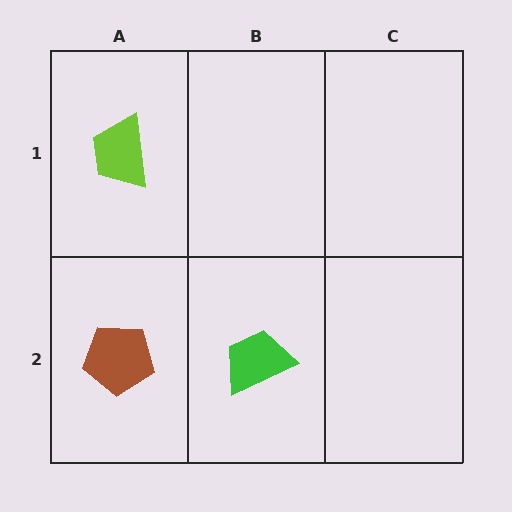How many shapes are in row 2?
2 shapes.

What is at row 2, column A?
A brown pentagon.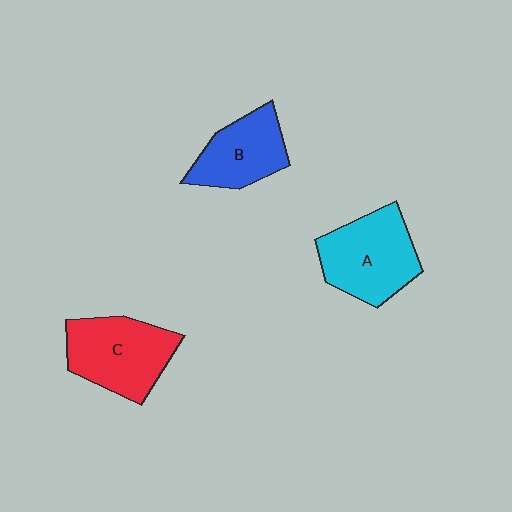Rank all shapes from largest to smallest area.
From largest to smallest: A (cyan), C (red), B (blue).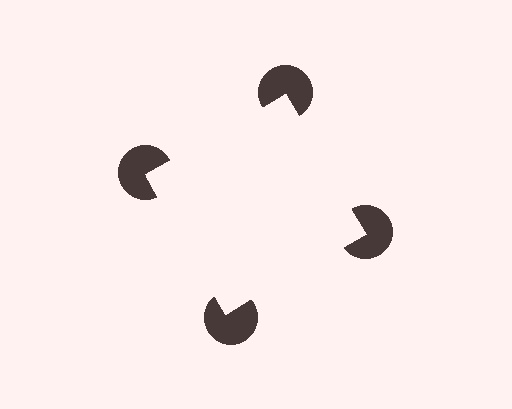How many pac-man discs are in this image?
There are 4 — one at each vertex of the illusory square.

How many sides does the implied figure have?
4 sides.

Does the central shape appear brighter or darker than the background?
It typically appears slightly brighter than the background, even though no actual brightness change is drawn.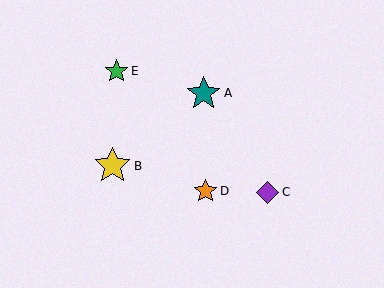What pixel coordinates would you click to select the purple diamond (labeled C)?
Click at (268, 192) to select the purple diamond C.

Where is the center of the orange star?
The center of the orange star is at (205, 191).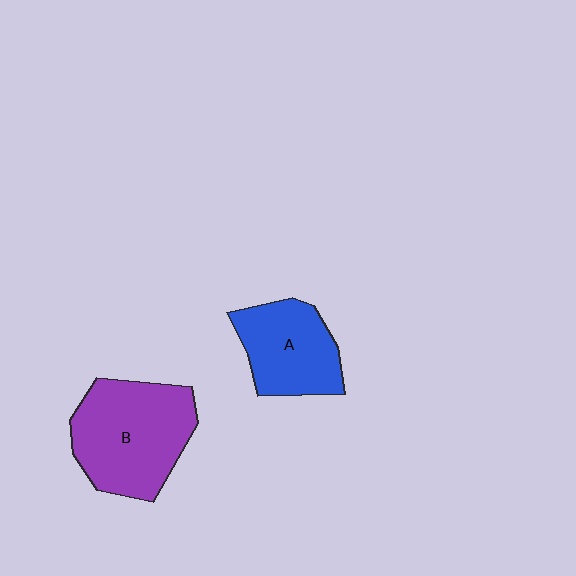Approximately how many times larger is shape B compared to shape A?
Approximately 1.4 times.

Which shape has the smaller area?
Shape A (blue).